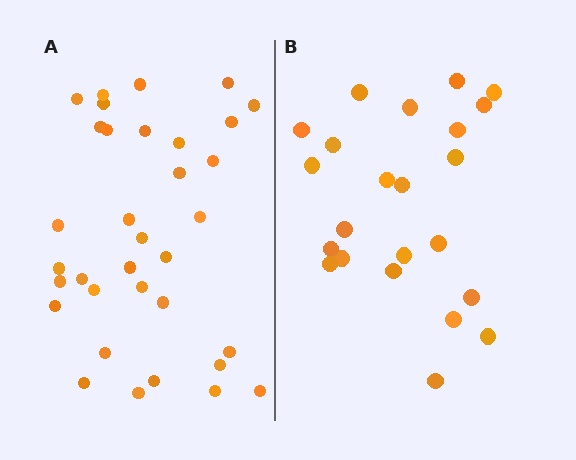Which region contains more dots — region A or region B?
Region A (the left region) has more dots.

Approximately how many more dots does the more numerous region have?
Region A has roughly 12 or so more dots than region B.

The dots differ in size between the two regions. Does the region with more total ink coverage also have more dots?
No. Region B has more total ink coverage because its dots are larger, but region A actually contains more individual dots. Total area can be misleading — the number of items is what matters here.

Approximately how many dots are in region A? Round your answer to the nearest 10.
About 30 dots. (The exact count is 34, which rounds to 30.)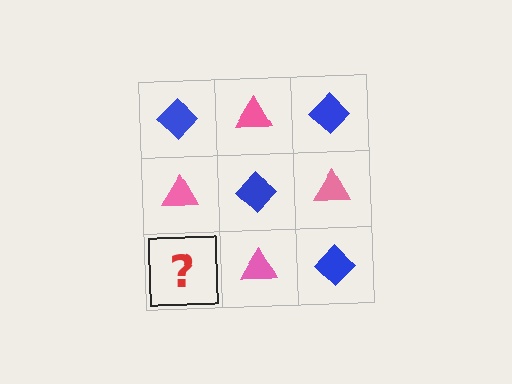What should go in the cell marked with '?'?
The missing cell should contain a blue diamond.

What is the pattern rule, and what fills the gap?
The rule is that it alternates blue diamond and pink triangle in a checkerboard pattern. The gap should be filled with a blue diamond.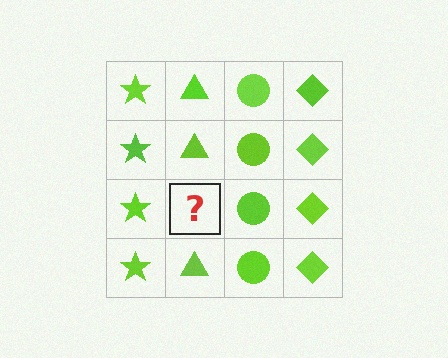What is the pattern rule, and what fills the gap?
The rule is that each column has a consistent shape. The gap should be filled with a lime triangle.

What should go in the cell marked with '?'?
The missing cell should contain a lime triangle.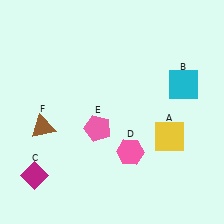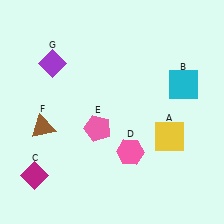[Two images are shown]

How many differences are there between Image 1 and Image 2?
There is 1 difference between the two images.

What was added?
A purple diamond (G) was added in Image 2.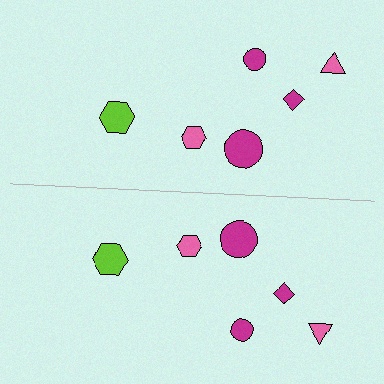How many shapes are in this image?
There are 12 shapes in this image.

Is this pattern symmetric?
Yes, this pattern has bilateral (reflection) symmetry.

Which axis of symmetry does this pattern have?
The pattern has a horizontal axis of symmetry running through the center of the image.